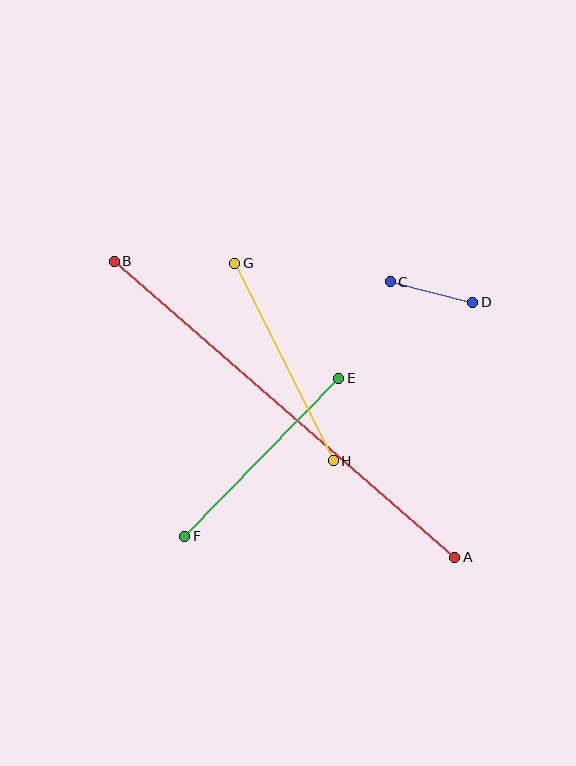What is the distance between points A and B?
The distance is approximately 451 pixels.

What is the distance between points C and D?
The distance is approximately 85 pixels.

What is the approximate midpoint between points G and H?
The midpoint is at approximately (284, 362) pixels.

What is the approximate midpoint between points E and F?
The midpoint is at approximately (262, 457) pixels.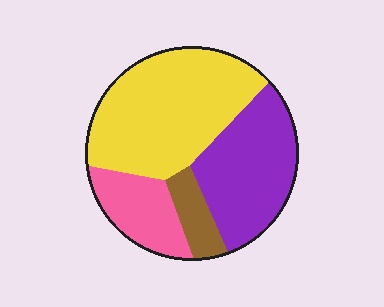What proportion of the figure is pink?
Pink covers roughly 15% of the figure.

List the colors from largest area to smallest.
From largest to smallest: yellow, purple, pink, brown.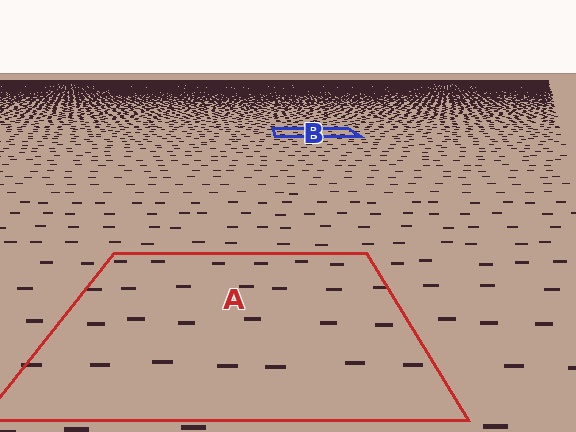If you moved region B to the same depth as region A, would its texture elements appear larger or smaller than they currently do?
They would appear larger. At a closer depth, the same texture elements are projected at a bigger on-screen size.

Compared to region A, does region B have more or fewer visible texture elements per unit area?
Region B has more texture elements per unit area — they are packed more densely because it is farther away.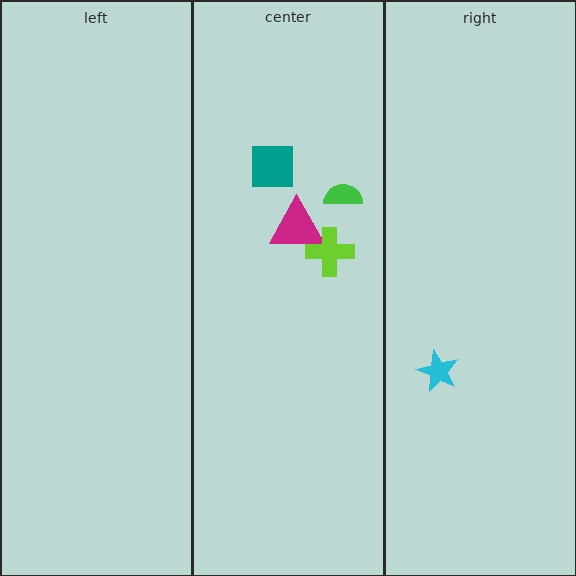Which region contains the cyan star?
The right region.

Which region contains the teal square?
The center region.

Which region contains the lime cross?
The center region.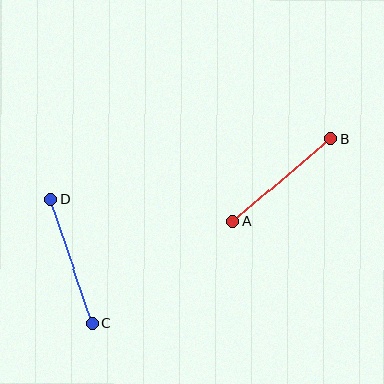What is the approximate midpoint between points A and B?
The midpoint is at approximately (282, 180) pixels.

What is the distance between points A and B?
The distance is approximately 128 pixels.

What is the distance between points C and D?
The distance is approximately 131 pixels.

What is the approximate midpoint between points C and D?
The midpoint is at approximately (72, 261) pixels.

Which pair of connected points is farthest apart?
Points C and D are farthest apart.